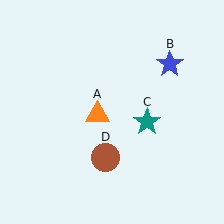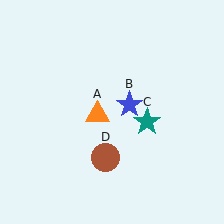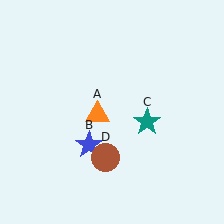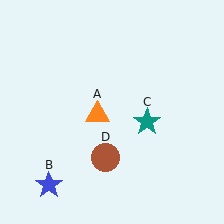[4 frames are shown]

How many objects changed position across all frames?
1 object changed position: blue star (object B).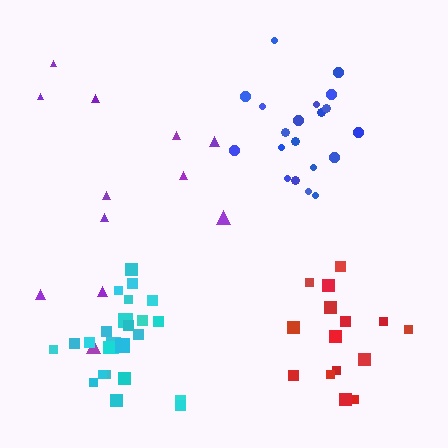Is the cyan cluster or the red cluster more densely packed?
Cyan.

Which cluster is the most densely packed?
Cyan.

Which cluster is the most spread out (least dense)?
Purple.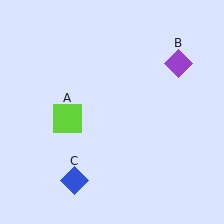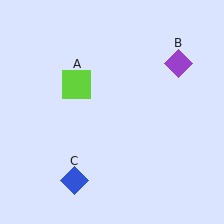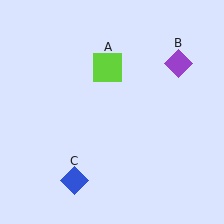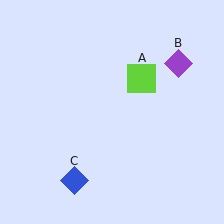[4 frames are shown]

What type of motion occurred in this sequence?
The lime square (object A) rotated clockwise around the center of the scene.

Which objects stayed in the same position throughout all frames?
Purple diamond (object B) and blue diamond (object C) remained stationary.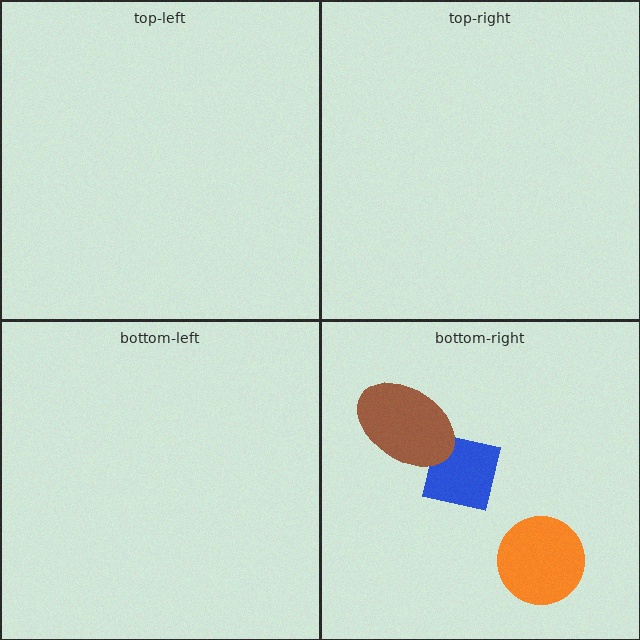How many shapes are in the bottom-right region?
3.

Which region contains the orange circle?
The bottom-right region.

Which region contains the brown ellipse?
The bottom-right region.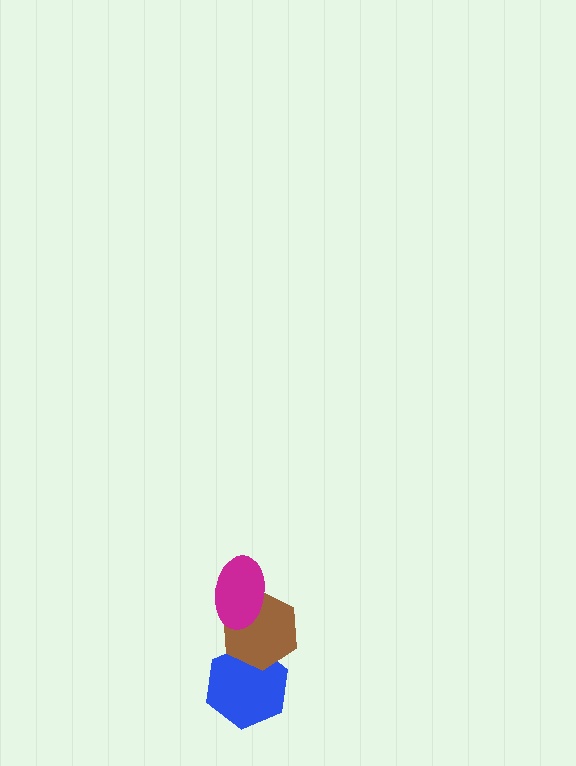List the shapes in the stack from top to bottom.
From top to bottom: the magenta ellipse, the brown hexagon, the blue hexagon.